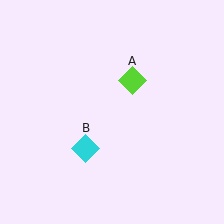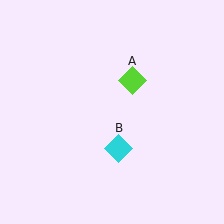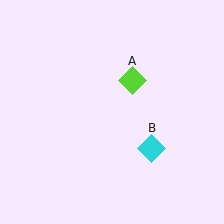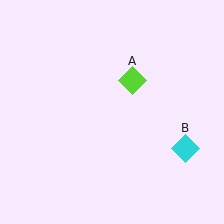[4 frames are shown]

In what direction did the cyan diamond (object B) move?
The cyan diamond (object B) moved right.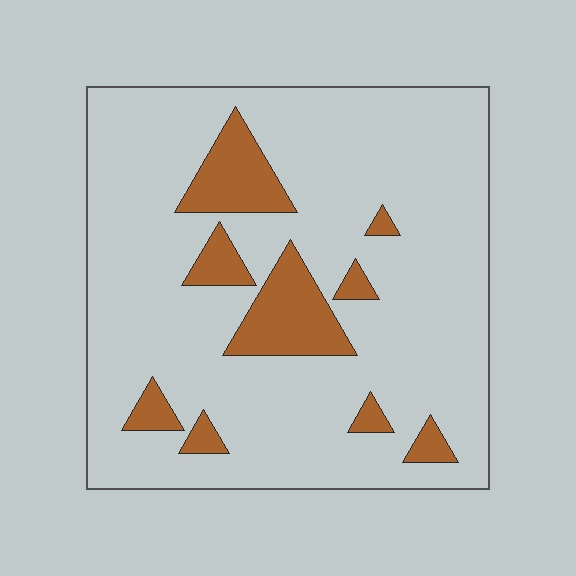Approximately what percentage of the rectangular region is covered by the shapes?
Approximately 15%.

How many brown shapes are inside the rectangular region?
9.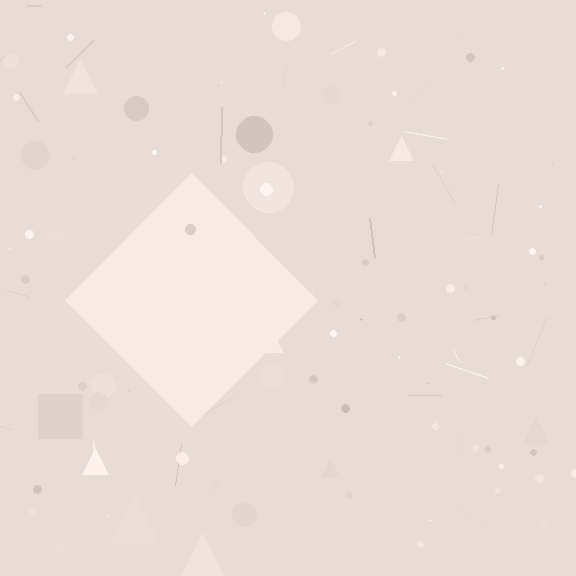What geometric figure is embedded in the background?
A diamond is embedded in the background.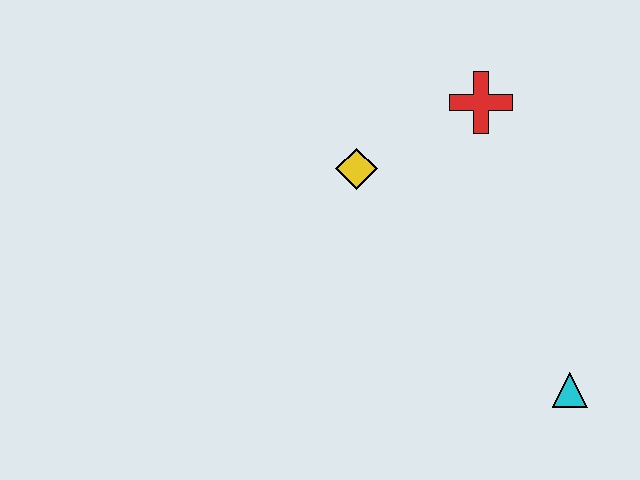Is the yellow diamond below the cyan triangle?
No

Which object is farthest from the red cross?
The cyan triangle is farthest from the red cross.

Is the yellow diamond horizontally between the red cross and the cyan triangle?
No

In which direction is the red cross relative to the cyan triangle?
The red cross is above the cyan triangle.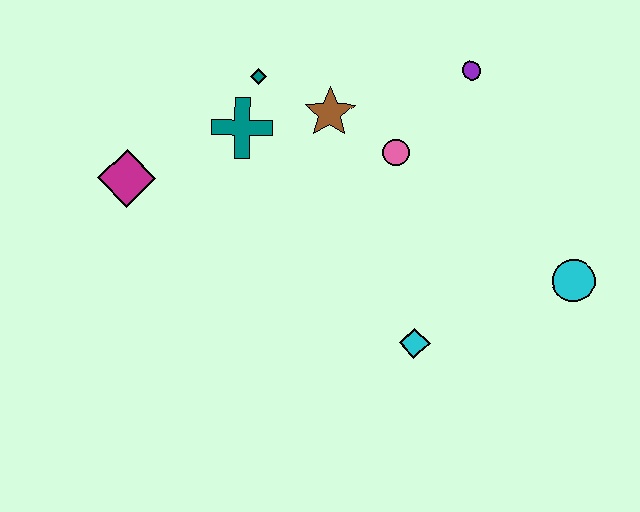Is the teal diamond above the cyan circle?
Yes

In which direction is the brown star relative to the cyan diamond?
The brown star is above the cyan diamond.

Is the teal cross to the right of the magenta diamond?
Yes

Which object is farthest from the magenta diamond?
The cyan circle is farthest from the magenta diamond.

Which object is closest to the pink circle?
The brown star is closest to the pink circle.